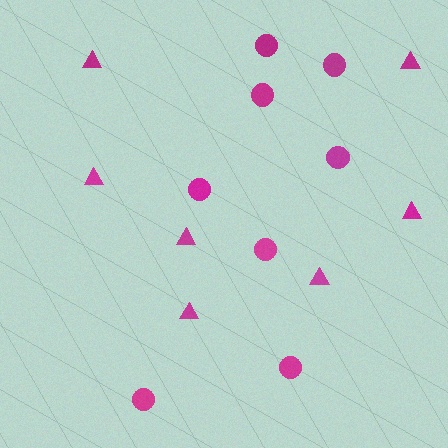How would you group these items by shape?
There are 2 groups: one group of triangles (7) and one group of circles (8).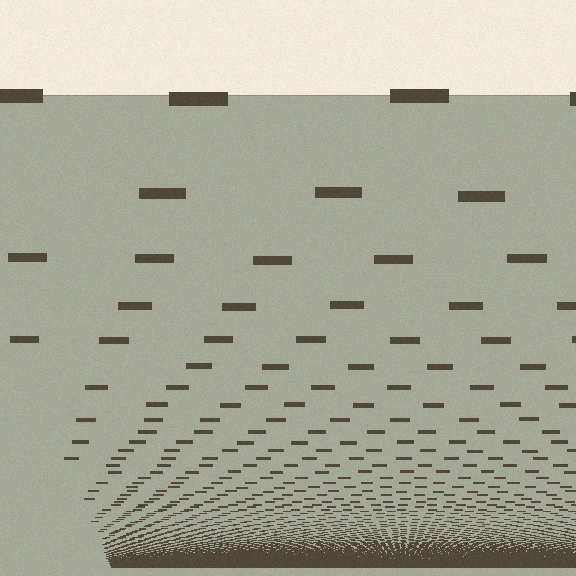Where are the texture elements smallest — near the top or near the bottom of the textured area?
Near the bottom.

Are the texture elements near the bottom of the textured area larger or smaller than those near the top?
Smaller. The gradient is inverted — elements near the bottom are smaller and denser.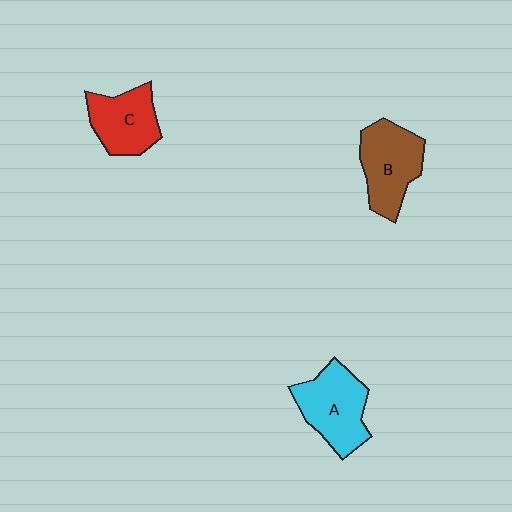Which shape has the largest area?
Shape A (cyan).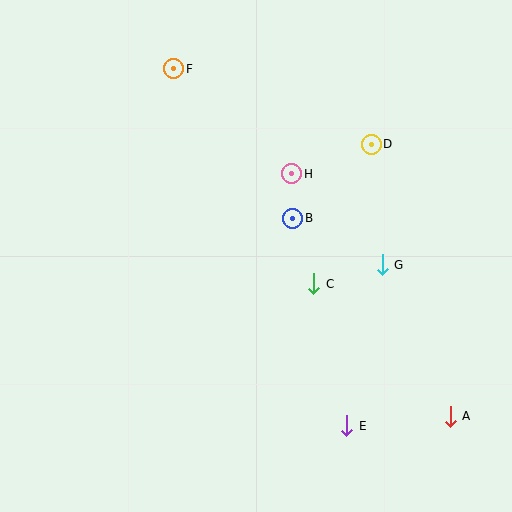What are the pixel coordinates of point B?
Point B is at (293, 218).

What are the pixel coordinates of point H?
Point H is at (292, 174).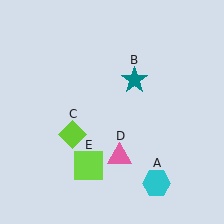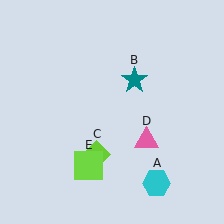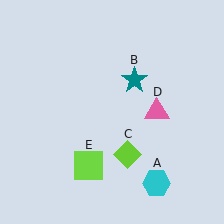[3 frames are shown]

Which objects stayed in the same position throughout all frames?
Cyan hexagon (object A) and teal star (object B) and lime square (object E) remained stationary.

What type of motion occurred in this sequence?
The lime diamond (object C), pink triangle (object D) rotated counterclockwise around the center of the scene.